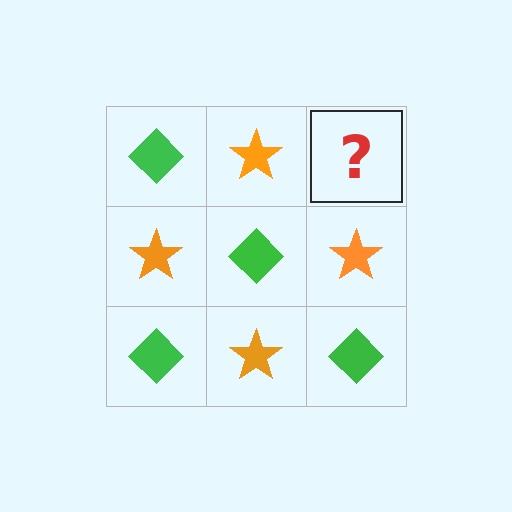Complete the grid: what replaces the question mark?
The question mark should be replaced with a green diamond.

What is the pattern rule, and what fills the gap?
The rule is that it alternates green diamond and orange star in a checkerboard pattern. The gap should be filled with a green diamond.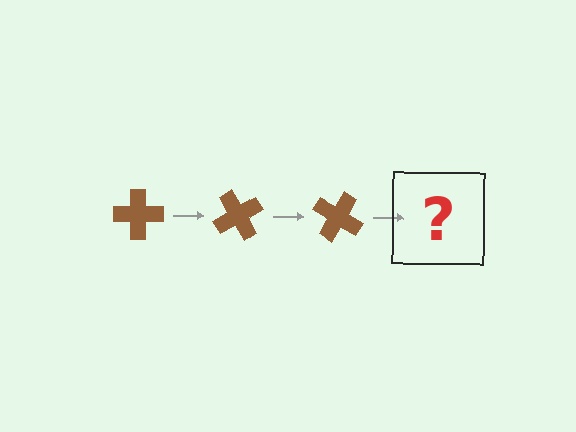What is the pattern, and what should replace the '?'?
The pattern is that the cross rotates 60 degrees each step. The '?' should be a brown cross rotated 180 degrees.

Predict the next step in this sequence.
The next step is a brown cross rotated 180 degrees.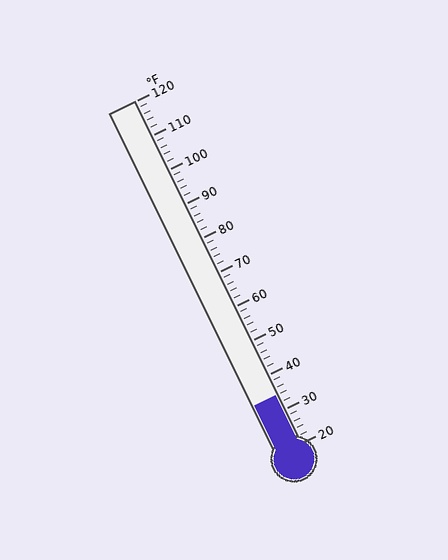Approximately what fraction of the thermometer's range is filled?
The thermometer is filled to approximately 15% of its range.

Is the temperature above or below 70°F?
The temperature is below 70°F.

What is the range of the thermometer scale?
The thermometer scale ranges from 20°F to 120°F.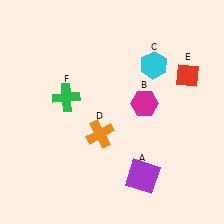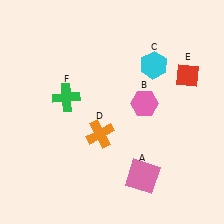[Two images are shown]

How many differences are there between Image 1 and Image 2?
There are 2 differences between the two images.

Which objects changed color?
A changed from purple to pink. B changed from magenta to pink.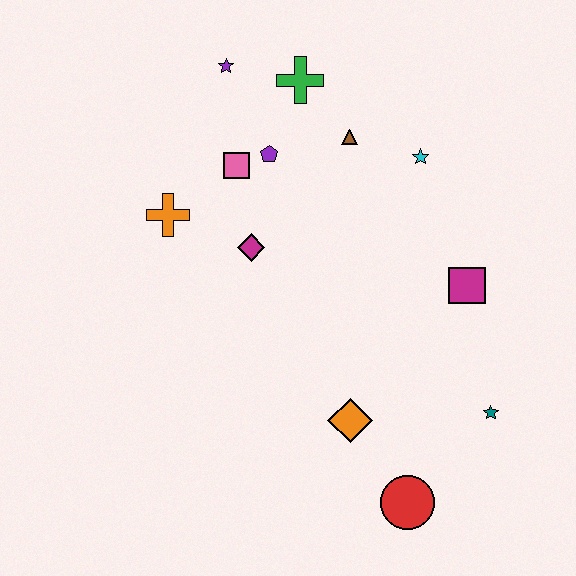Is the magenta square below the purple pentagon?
Yes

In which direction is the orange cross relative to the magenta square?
The orange cross is to the left of the magenta square.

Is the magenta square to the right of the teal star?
No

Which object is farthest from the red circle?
The purple star is farthest from the red circle.